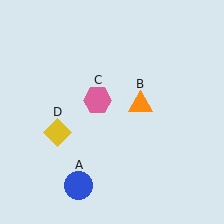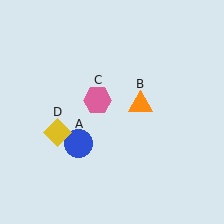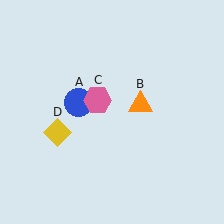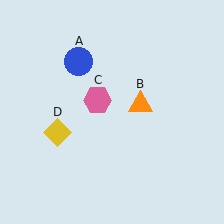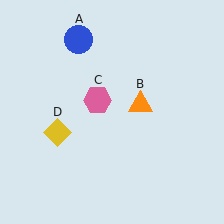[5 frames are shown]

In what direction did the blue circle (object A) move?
The blue circle (object A) moved up.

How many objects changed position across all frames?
1 object changed position: blue circle (object A).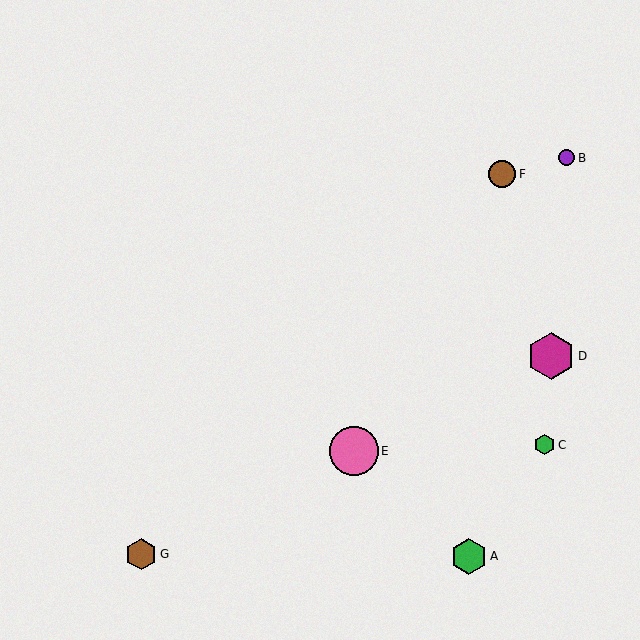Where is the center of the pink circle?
The center of the pink circle is at (354, 451).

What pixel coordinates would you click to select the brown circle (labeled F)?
Click at (502, 174) to select the brown circle F.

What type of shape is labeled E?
Shape E is a pink circle.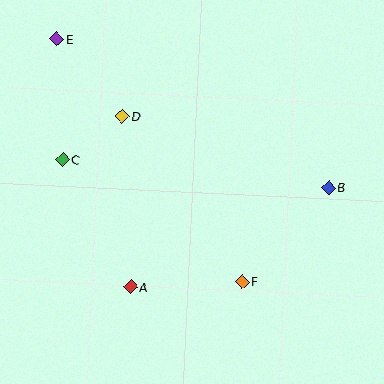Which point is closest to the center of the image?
Point F at (242, 281) is closest to the center.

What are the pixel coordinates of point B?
Point B is at (328, 188).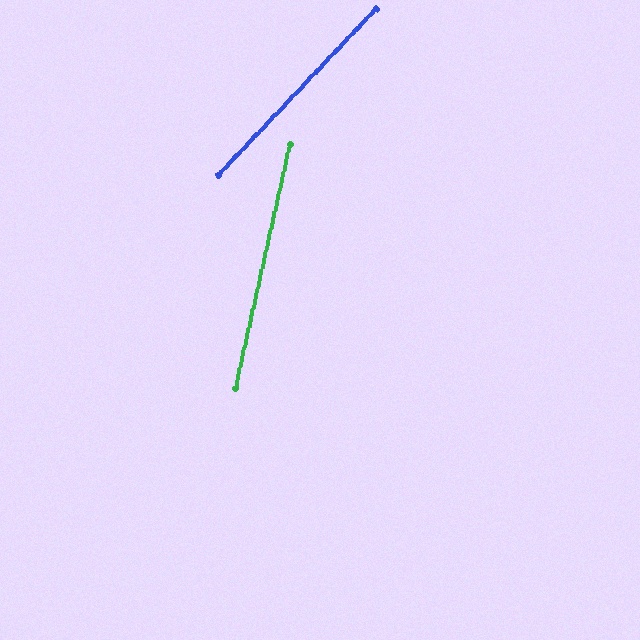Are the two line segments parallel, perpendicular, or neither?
Neither parallel nor perpendicular — they differ by about 31°.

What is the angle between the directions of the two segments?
Approximately 31 degrees.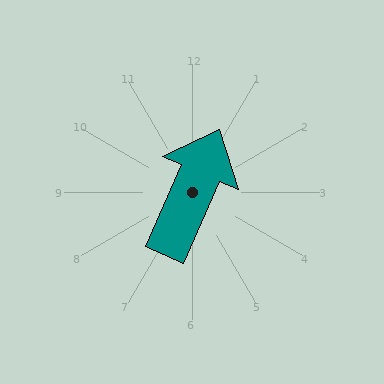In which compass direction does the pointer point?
Northeast.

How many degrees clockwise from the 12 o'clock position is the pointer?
Approximately 24 degrees.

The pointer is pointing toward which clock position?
Roughly 1 o'clock.